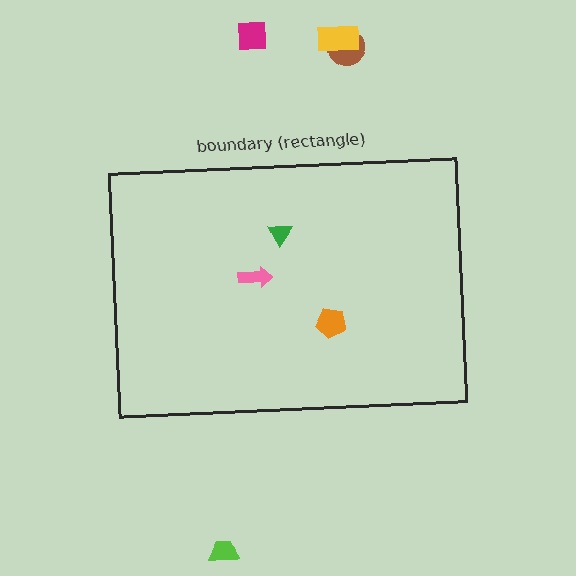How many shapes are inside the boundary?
3 inside, 4 outside.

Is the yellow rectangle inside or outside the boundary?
Outside.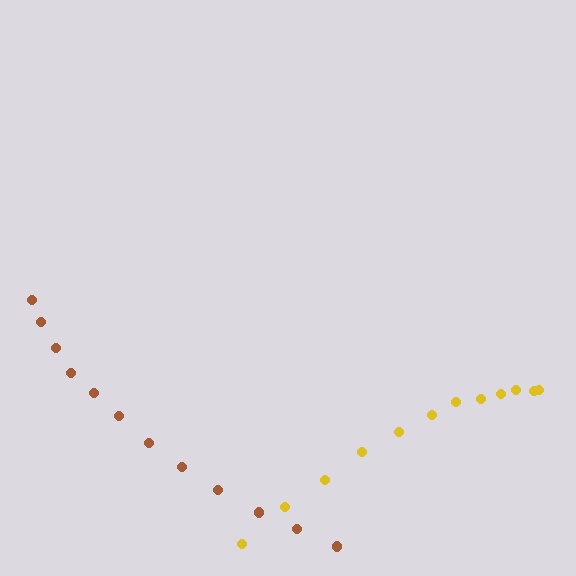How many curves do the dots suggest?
There are 2 distinct paths.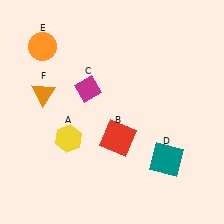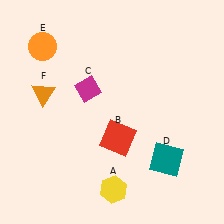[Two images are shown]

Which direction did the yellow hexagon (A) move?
The yellow hexagon (A) moved down.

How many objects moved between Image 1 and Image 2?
1 object moved between the two images.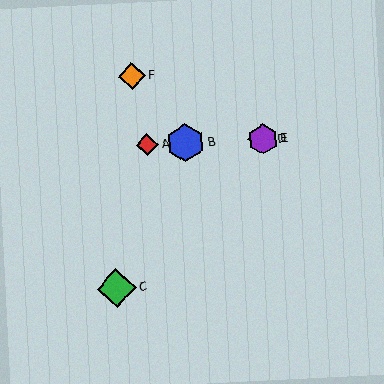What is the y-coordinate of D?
Object D is at y≈139.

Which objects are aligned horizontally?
Objects A, B, D, E are aligned horizontally.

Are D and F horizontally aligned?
No, D is at y≈139 and F is at y≈76.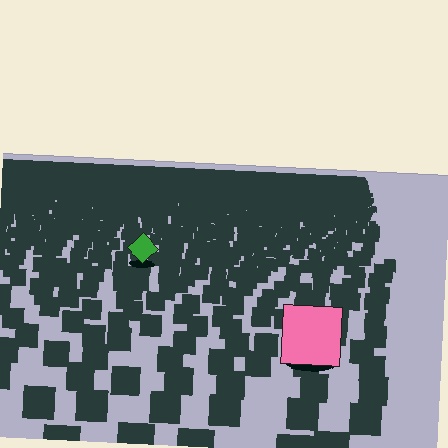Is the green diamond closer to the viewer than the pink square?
No. The pink square is closer — you can tell from the texture gradient: the ground texture is coarser near it.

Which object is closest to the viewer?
The pink square is closest. The texture marks near it are larger and more spread out.